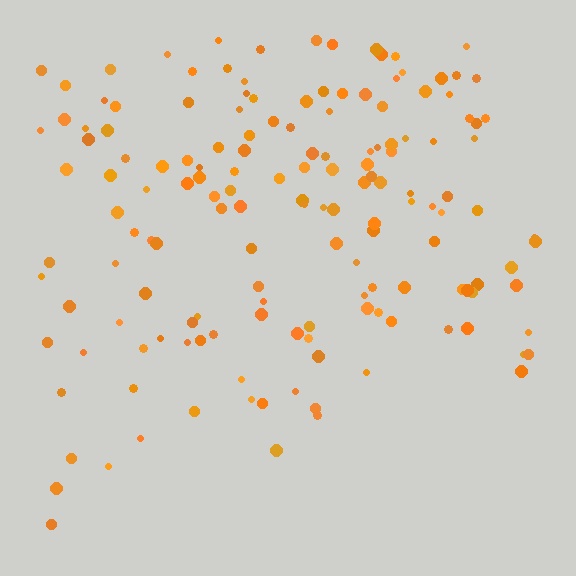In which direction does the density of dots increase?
From bottom to top, with the top side densest.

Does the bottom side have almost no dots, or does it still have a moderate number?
Still a moderate number, just noticeably fewer than the top.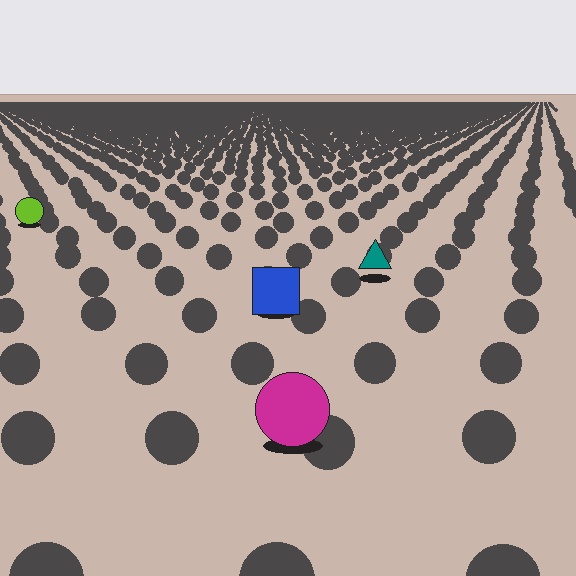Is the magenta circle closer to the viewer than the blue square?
Yes. The magenta circle is closer — you can tell from the texture gradient: the ground texture is coarser near it.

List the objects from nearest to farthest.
From nearest to farthest: the magenta circle, the blue square, the teal triangle, the lime circle.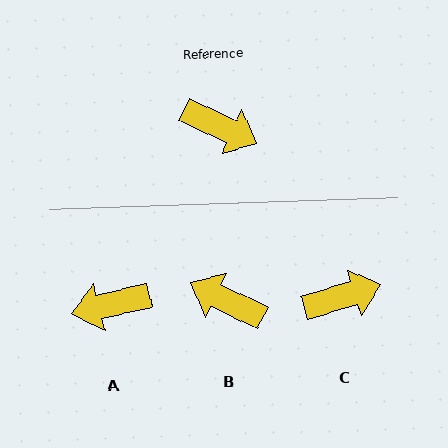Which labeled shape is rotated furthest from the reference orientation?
B, about 179 degrees away.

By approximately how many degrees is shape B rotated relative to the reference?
Approximately 179 degrees counter-clockwise.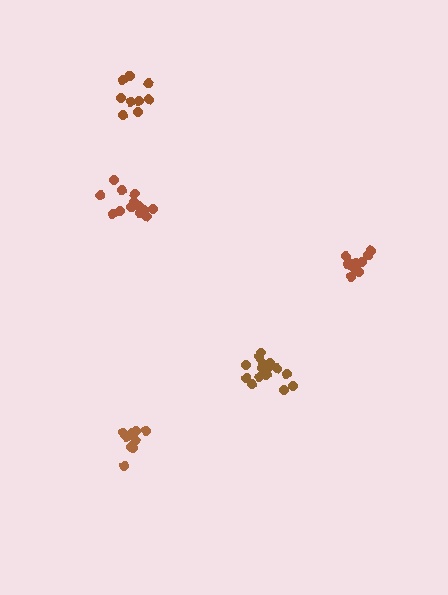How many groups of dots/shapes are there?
There are 5 groups.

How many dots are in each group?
Group 1: 14 dots, Group 2: 9 dots, Group 3: 11 dots, Group 4: 15 dots, Group 5: 9 dots (58 total).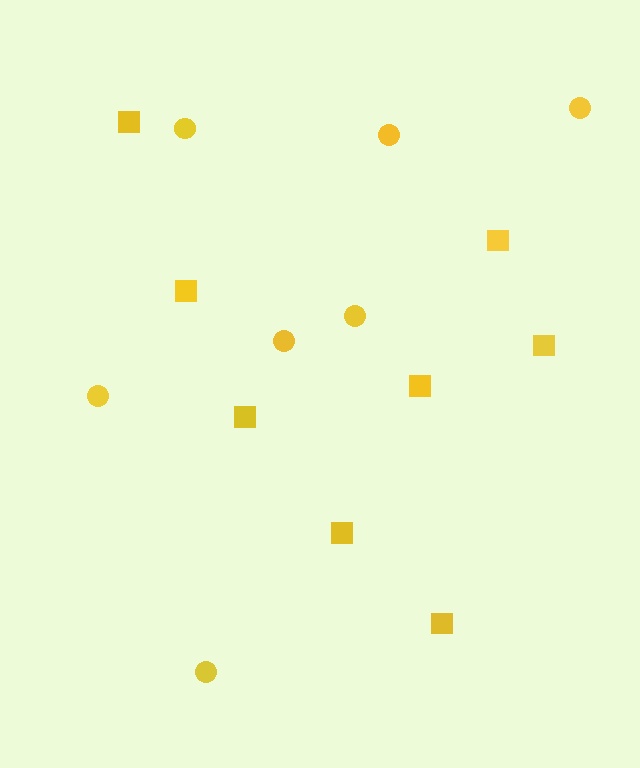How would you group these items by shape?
There are 2 groups: one group of circles (7) and one group of squares (8).